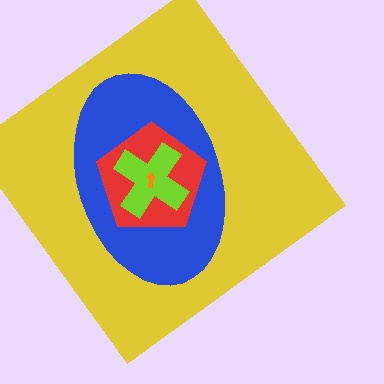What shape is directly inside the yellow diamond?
The blue ellipse.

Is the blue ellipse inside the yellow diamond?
Yes.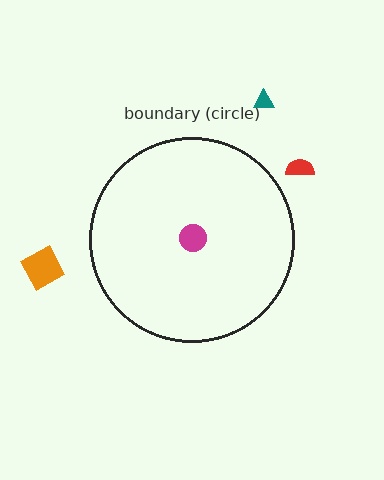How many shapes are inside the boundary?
1 inside, 3 outside.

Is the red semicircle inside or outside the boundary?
Outside.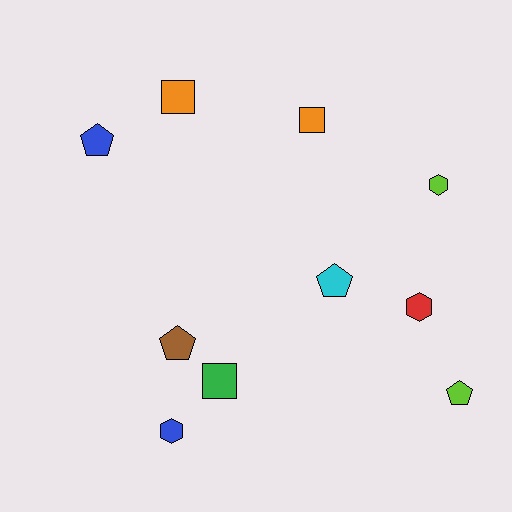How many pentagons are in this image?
There are 4 pentagons.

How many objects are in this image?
There are 10 objects.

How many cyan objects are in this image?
There is 1 cyan object.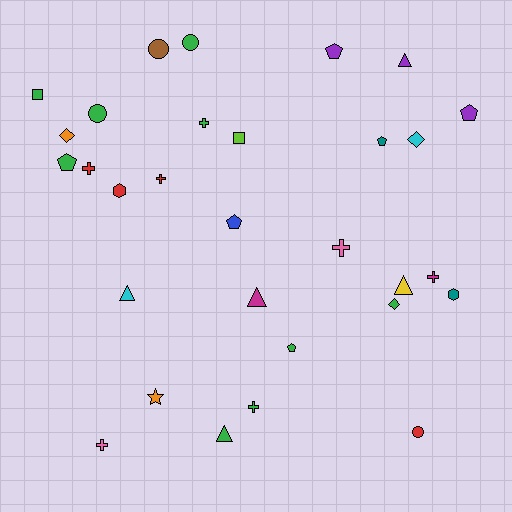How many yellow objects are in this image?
There is 1 yellow object.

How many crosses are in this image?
There are 7 crosses.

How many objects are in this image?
There are 30 objects.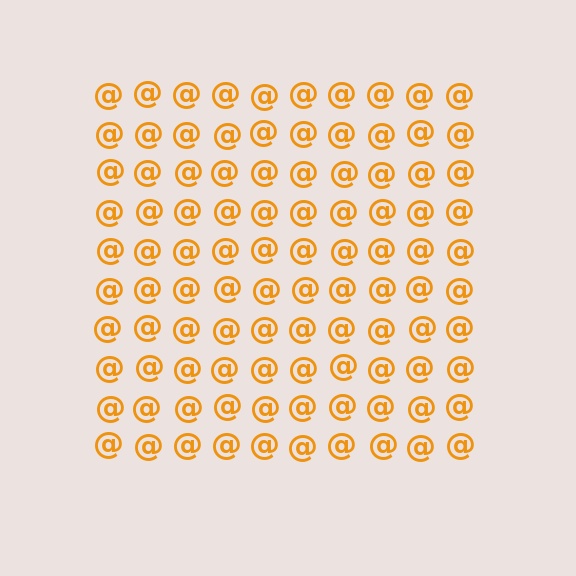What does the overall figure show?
The overall figure shows a square.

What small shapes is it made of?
It is made of small at signs.